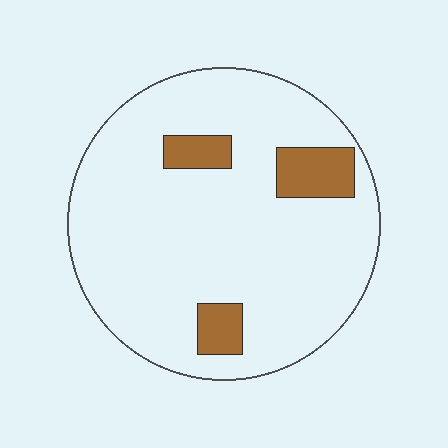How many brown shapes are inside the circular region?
3.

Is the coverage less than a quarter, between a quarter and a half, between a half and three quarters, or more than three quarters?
Less than a quarter.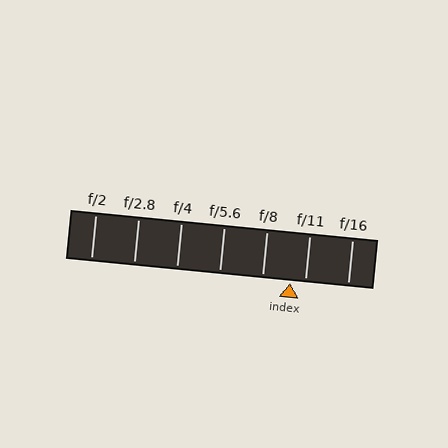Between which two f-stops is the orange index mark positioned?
The index mark is between f/8 and f/11.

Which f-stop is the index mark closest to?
The index mark is closest to f/11.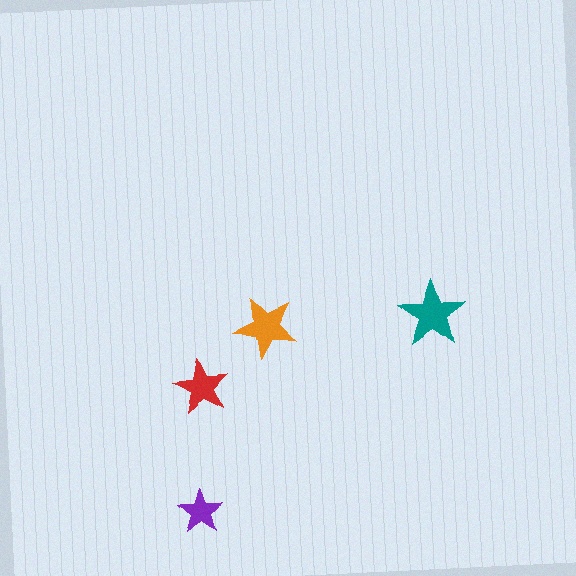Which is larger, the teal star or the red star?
The teal one.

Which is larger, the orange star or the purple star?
The orange one.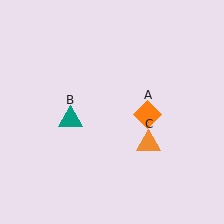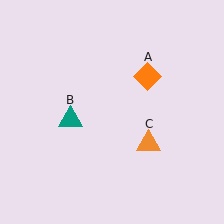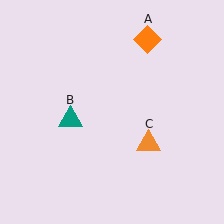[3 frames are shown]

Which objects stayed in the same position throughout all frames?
Teal triangle (object B) and orange triangle (object C) remained stationary.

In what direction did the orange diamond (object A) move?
The orange diamond (object A) moved up.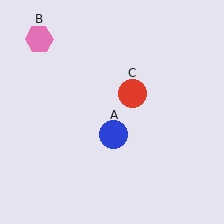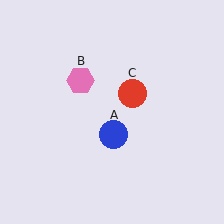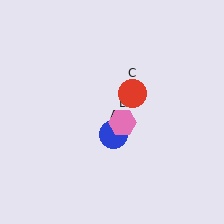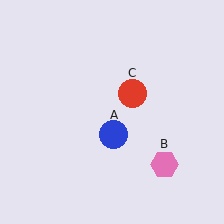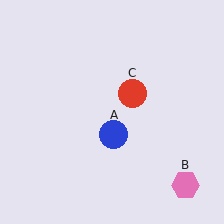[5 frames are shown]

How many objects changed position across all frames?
1 object changed position: pink hexagon (object B).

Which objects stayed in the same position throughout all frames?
Blue circle (object A) and red circle (object C) remained stationary.